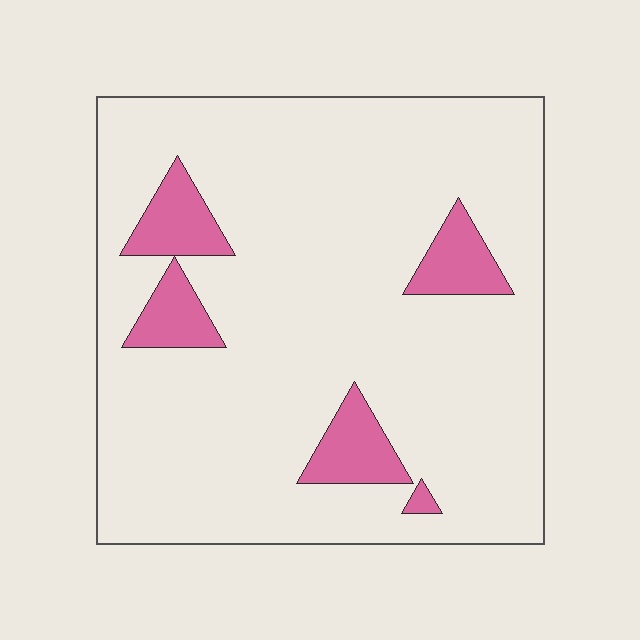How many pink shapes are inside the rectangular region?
5.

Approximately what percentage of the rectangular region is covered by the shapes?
Approximately 10%.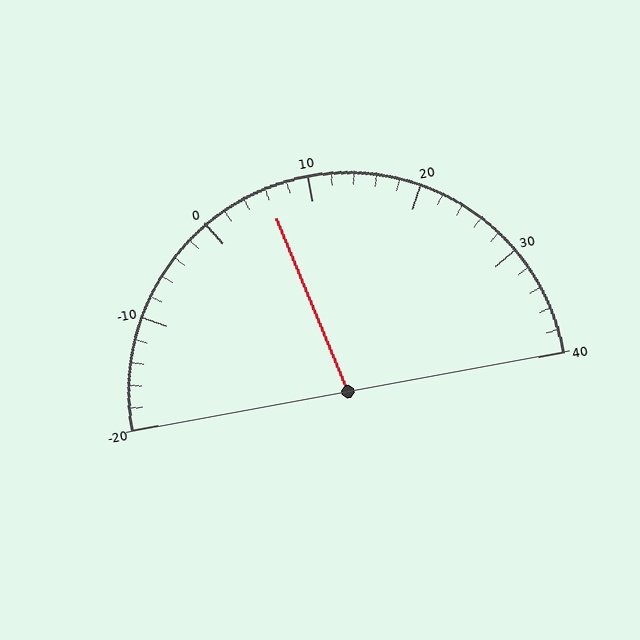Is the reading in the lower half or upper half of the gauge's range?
The reading is in the lower half of the range (-20 to 40).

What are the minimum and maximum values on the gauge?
The gauge ranges from -20 to 40.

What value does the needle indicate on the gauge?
The needle indicates approximately 6.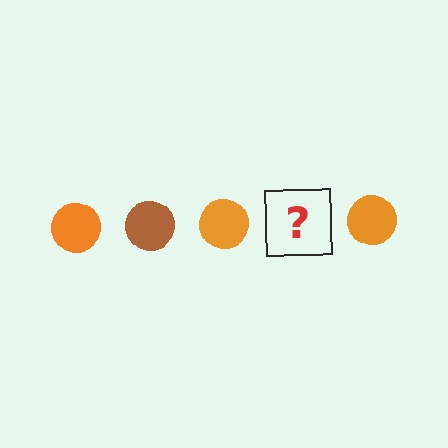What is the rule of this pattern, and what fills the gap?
The rule is that the pattern cycles through orange, brown circles. The gap should be filled with a brown circle.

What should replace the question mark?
The question mark should be replaced with a brown circle.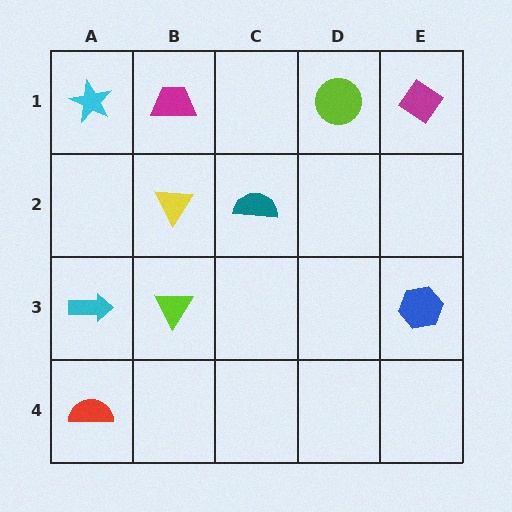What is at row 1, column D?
A lime circle.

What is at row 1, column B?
A magenta trapezoid.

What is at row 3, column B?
A lime triangle.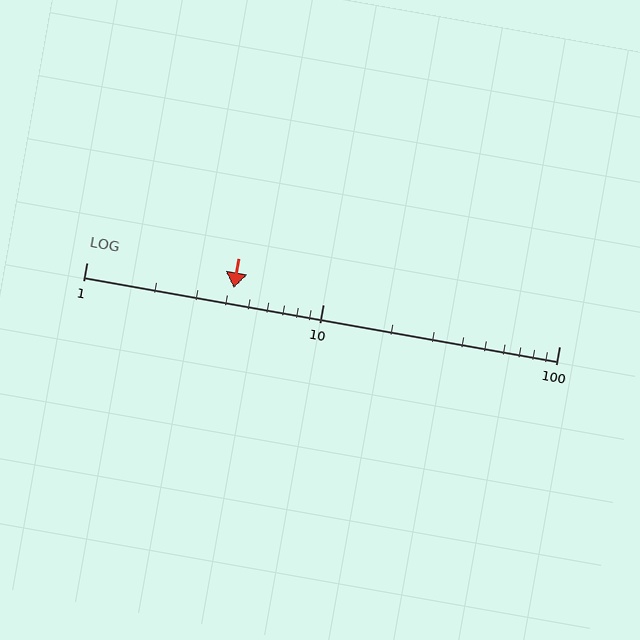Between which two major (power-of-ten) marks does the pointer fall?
The pointer is between 1 and 10.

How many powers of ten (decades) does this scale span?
The scale spans 2 decades, from 1 to 100.